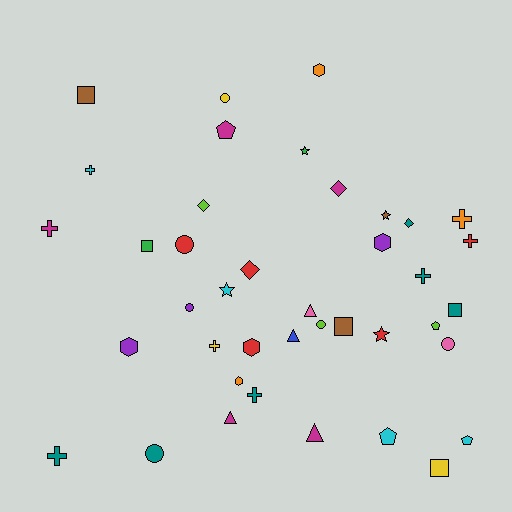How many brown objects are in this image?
There are 3 brown objects.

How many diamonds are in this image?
There are 4 diamonds.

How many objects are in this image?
There are 40 objects.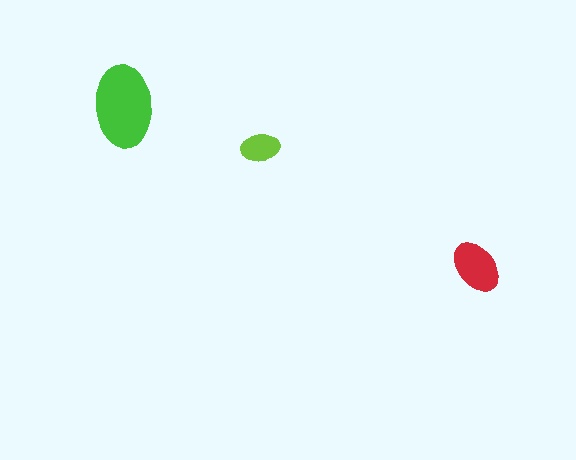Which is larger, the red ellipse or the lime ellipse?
The red one.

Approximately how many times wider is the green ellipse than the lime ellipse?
About 2 times wider.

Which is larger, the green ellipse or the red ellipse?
The green one.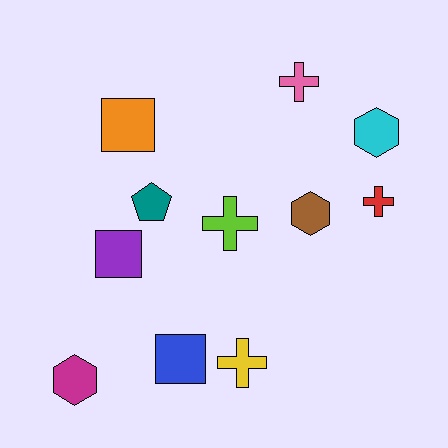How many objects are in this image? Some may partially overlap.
There are 11 objects.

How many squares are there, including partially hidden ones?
There are 3 squares.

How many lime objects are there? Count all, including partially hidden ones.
There is 1 lime object.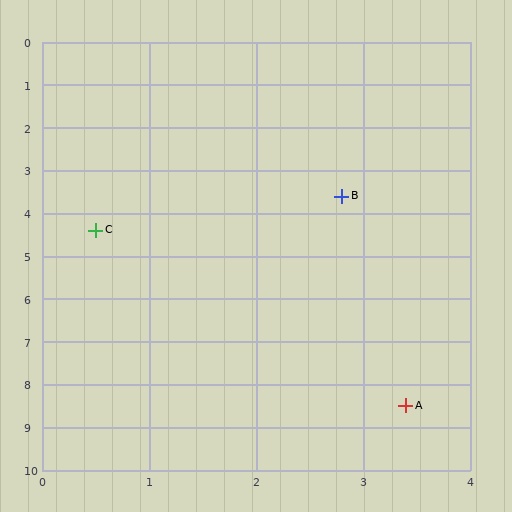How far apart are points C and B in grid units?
Points C and B are about 2.4 grid units apart.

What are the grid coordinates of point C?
Point C is at approximately (0.5, 4.4).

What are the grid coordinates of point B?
Point B is at approximately (2.8, 3.6).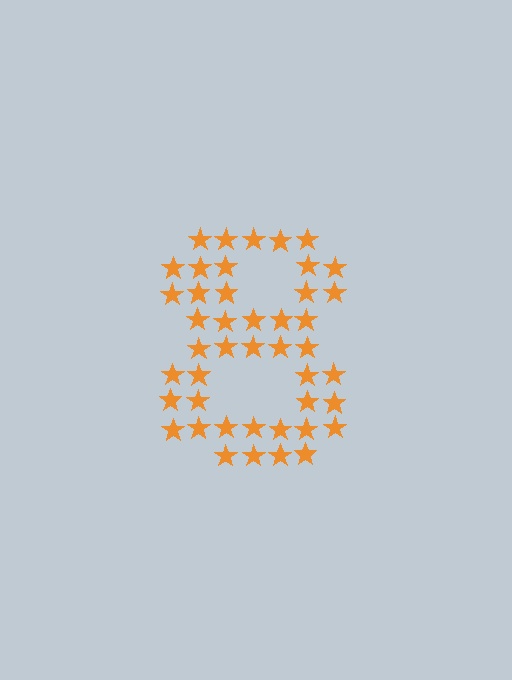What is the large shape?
The large shape is the digit 8.